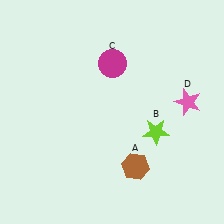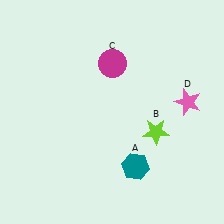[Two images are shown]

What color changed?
The hexagon (A) changed from brown in Image 1 to teal in Image 2.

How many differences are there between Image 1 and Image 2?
There is 1 difference between the two images.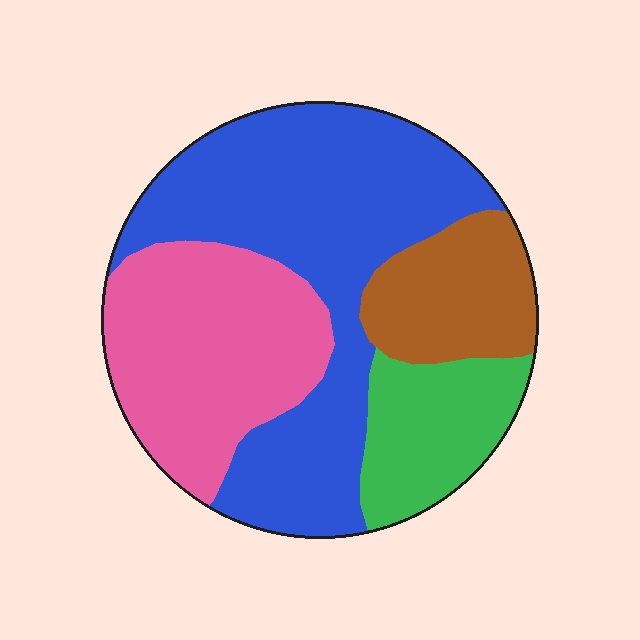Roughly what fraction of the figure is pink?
Pink takes up between a sixth and a third of the figure.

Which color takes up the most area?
Blue, at roughly 45%.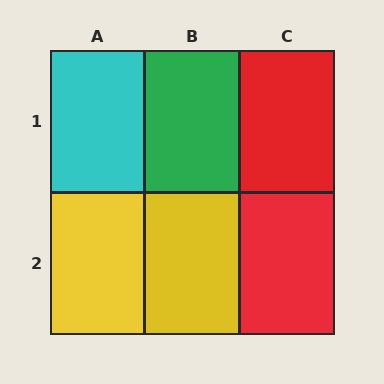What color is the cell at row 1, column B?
Green.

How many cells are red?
2 cells are red.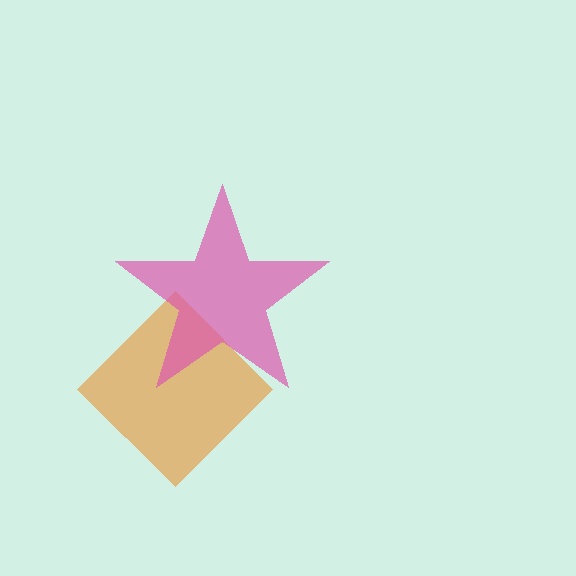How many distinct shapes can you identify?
There are 2 distinct shapes: an orange diamond, a pink star.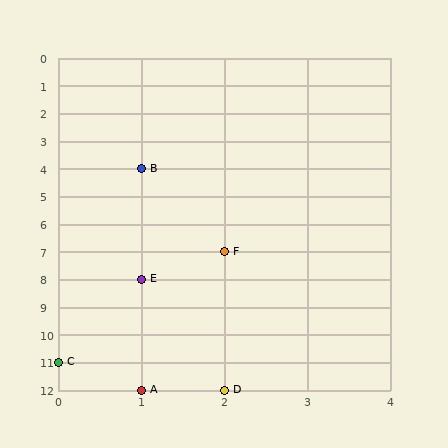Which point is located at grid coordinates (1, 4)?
Point B is at (1, 4).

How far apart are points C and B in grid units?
Points C and B are 1 column and 7 rows apart (about 7.1 grid units diagonally).